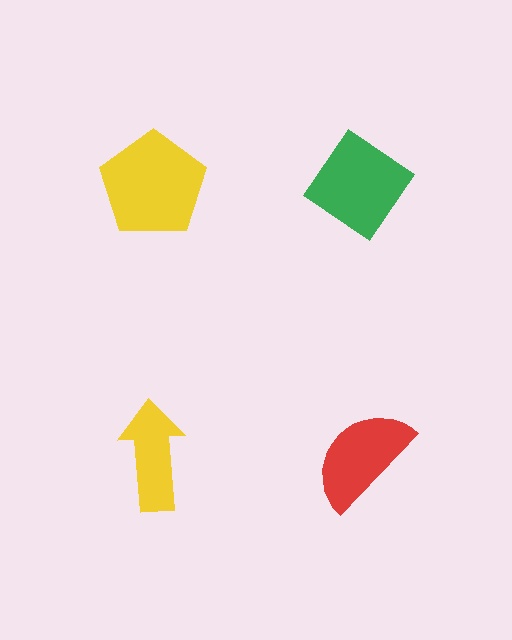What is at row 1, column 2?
A green diamond.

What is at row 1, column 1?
A yellow pentagon.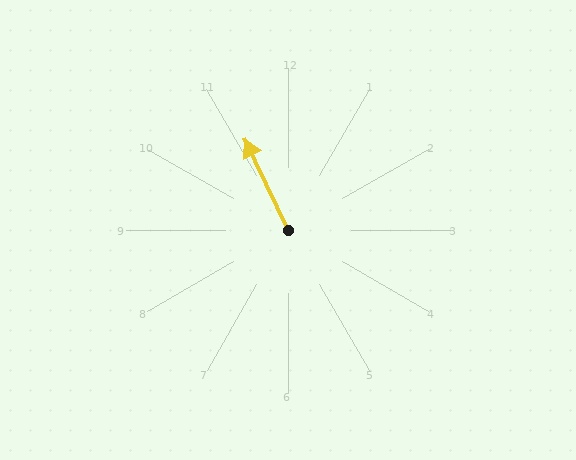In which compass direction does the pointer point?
Northwest.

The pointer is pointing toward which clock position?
Roughly 11 o'clock.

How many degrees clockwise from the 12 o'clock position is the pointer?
Approximately 335 degrees.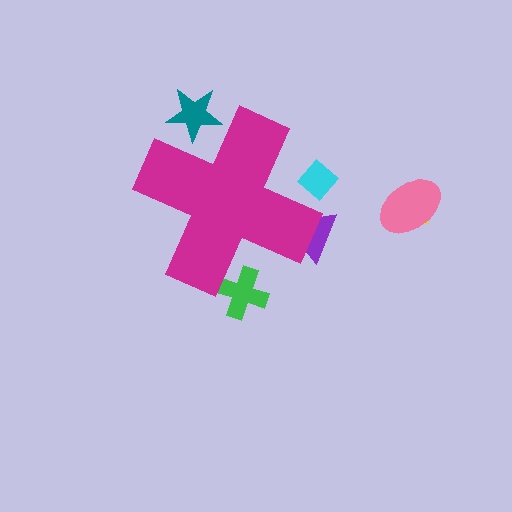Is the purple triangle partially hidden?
Yes, the purple triangle is partially hidden behind the magenta cross.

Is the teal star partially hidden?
Yes, the teal star is partially hidden behind the magenta cross.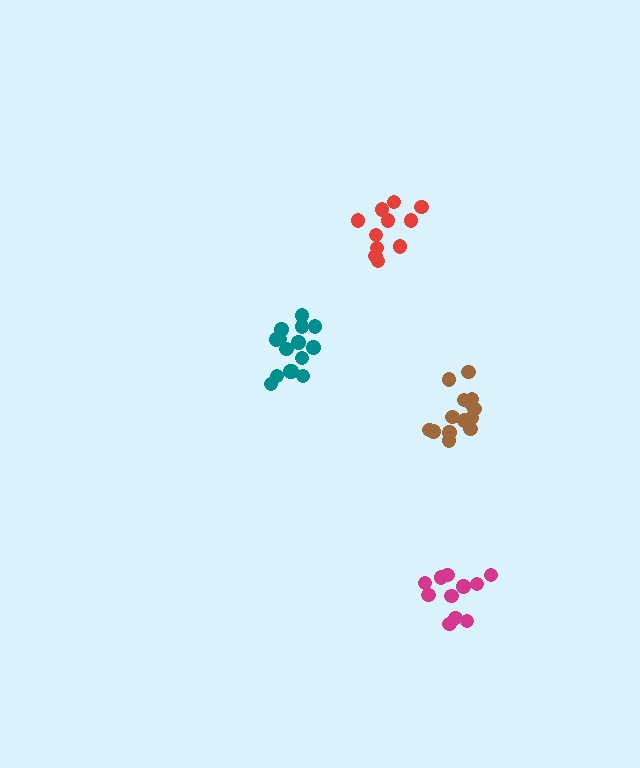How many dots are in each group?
Group 1: 11 dots, Group 2: 11 dots, Group 3: 15 dots, Group 4: 15 dots (52 total).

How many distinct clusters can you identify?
There are 4 distinct clusters.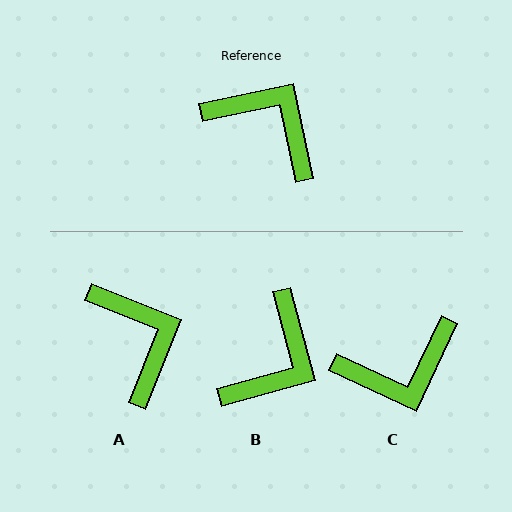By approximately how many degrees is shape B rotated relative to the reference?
Approximately 87 degrees clockwise.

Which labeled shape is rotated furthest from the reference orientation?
C, about 127 degrees away.